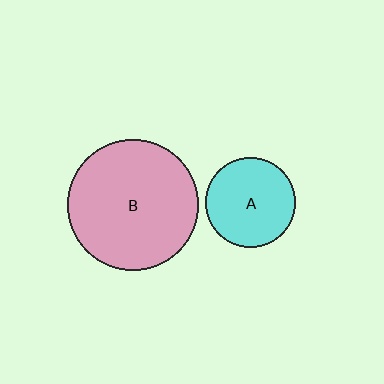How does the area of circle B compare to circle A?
Approximately 2.1 times.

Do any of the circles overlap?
No, none of the circles overlap.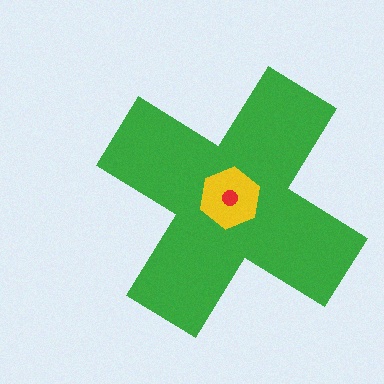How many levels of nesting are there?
3.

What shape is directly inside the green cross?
The yellow hexagon.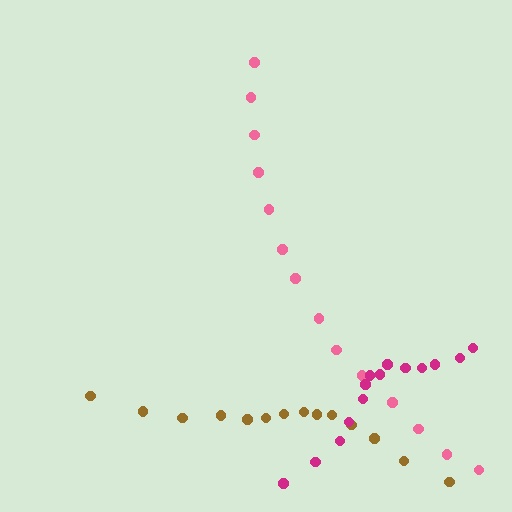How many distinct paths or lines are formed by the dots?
There are 3 distinct paths.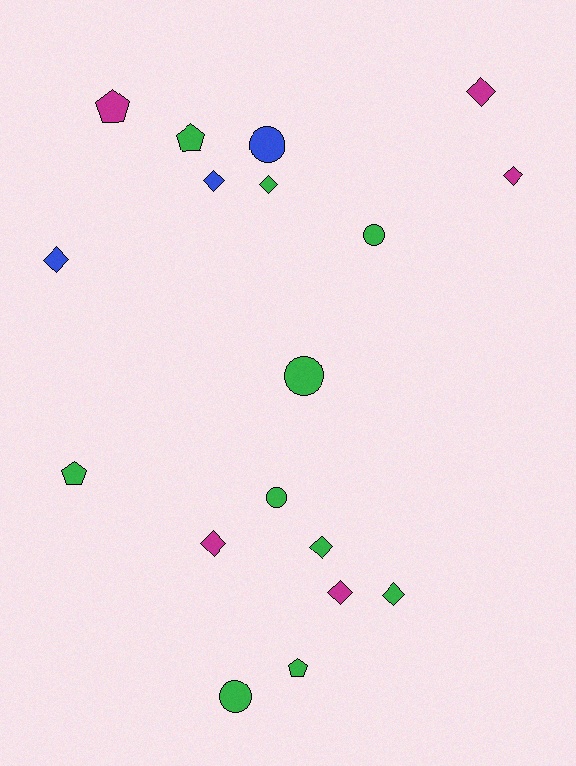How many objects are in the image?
There are 18 objects.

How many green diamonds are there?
There are 3 green diamonds.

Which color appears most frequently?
Green, with 10 objects.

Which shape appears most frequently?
Diamond, with 9 objects.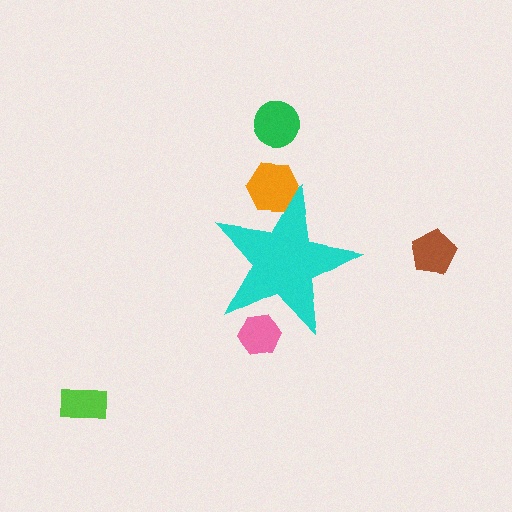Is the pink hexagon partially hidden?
Yes, the pink hexagon is partially hidden behind the cyan star.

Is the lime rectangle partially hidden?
No, the lime rectangle is fully visible.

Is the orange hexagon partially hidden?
Yes, the orange hexagon is partially hidden behind the cyan star.